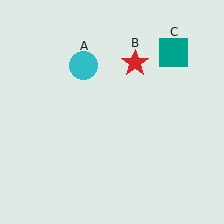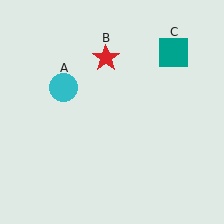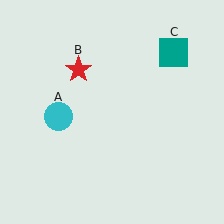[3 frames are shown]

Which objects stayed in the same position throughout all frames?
Teal square (object C) remained stationary.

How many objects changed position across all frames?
2 objects changed position: cyan circle (object A), red star (object B).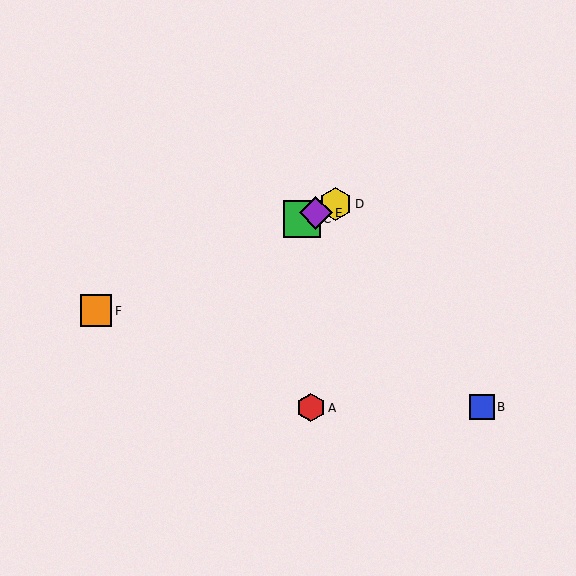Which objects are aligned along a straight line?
Objects C, D, E, F are aligned along a straight line.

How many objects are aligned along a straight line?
4 objects (C, D, E, F) are aligned along a straight line.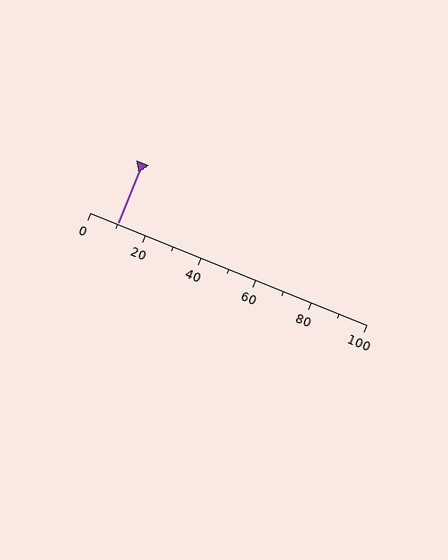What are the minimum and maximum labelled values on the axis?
The axis runs from 0 to 100.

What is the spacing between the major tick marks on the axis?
The major ticks are spaced 20 apart.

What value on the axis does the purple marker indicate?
The marker indicates approximately 10.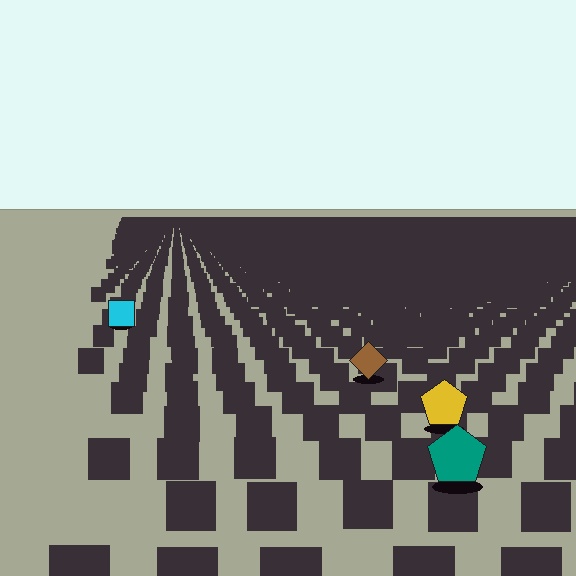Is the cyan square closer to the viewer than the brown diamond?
No. The brown diamond is closer — you can tell from the texture gradient: the ground texture is coarser near it.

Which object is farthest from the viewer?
The cyan square is farthest from the viewer. It appears smaller and the ground texture around it is denser.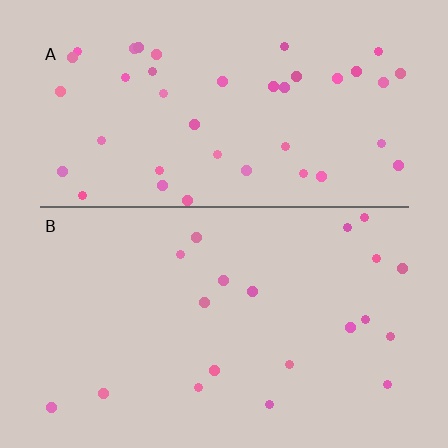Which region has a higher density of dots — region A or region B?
A (the top).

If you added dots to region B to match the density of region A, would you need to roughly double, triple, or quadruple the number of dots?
Approximately double.